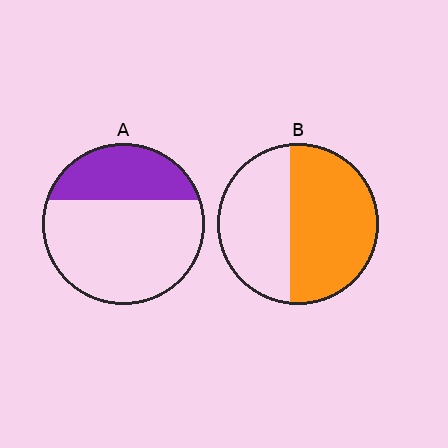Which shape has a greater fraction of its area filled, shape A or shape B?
Shape B.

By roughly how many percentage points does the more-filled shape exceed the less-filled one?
By roughly 25 percentage points (B over A).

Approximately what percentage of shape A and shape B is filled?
A is approximately 30% and B is approximately 55%.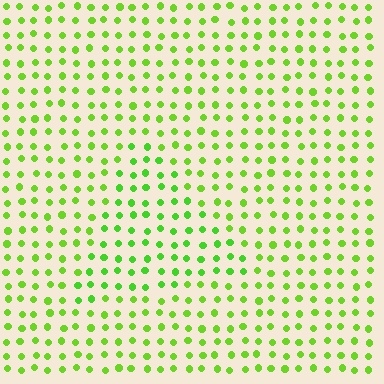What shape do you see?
I see a triangle.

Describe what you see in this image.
The image is filled with small lime elements in a uniform arrangement. A triangle-shaped region is visible where the elements are tinted to a slightly different hue, forming a subtle color boundary.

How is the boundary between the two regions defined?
The boundary is defined purely by a slight shift in hue (about 15 degrees). Spacing, size, and orientation are identical on both sides.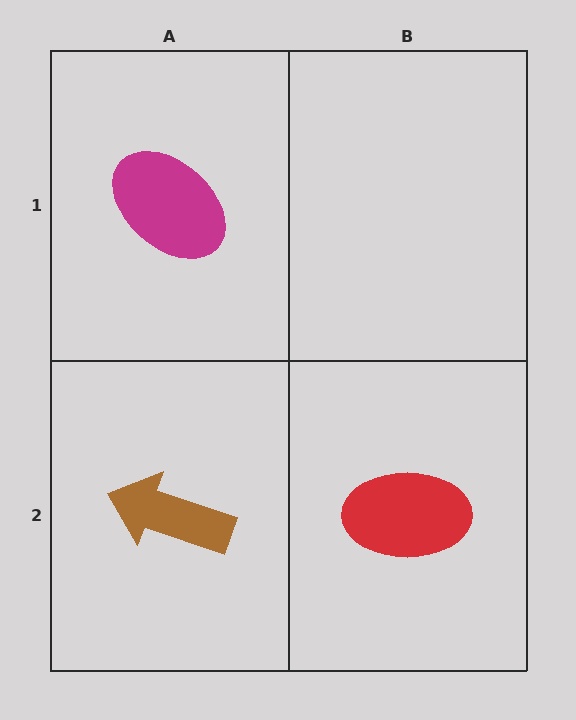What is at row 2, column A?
A brown arrow.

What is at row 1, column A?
A magenta ellipse.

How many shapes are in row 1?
1 shape.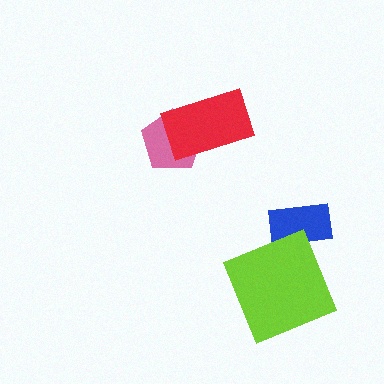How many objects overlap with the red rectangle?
1 object overlaps with the red rectangle.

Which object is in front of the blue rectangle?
The lime square is in front of the blue rectangle.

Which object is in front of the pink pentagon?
The red rectangle is in front of the pink pentagon.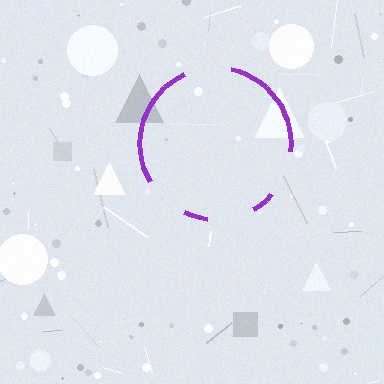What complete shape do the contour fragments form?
The contour fragments form a circle.